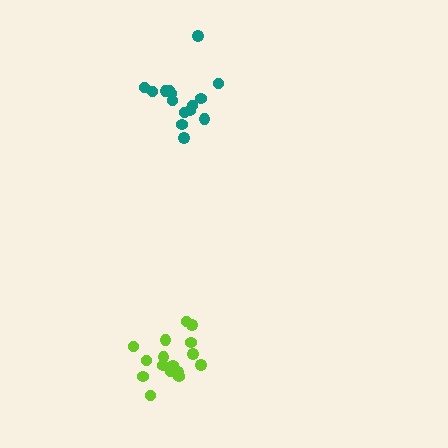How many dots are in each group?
Group 1: 15 dots, Group 2: 16 dots (31 total).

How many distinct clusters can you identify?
There are 2 distinct clusters.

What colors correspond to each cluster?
The clusters are colored: teal, lime.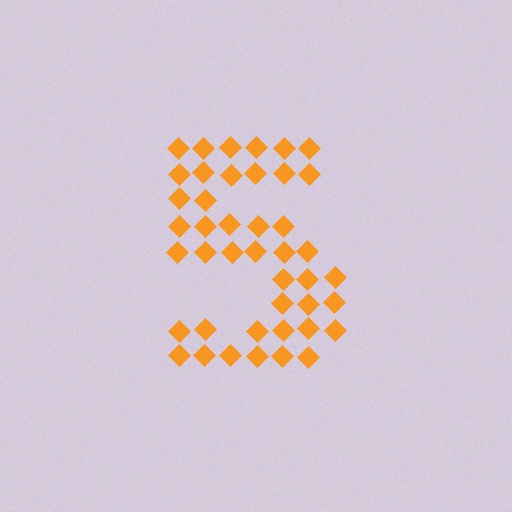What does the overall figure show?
The overall figure shows the digit 5.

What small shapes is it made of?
It is made of small diamonds.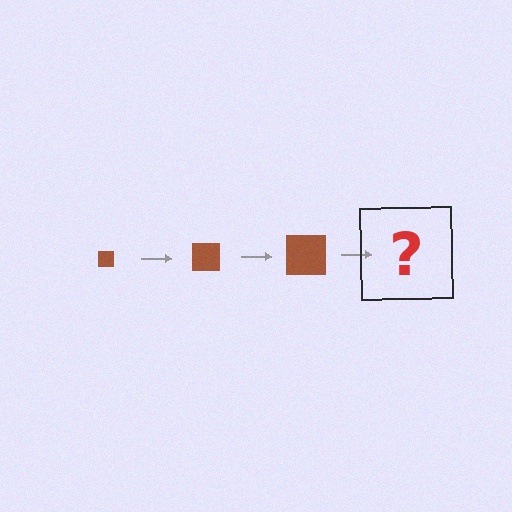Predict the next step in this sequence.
The next step is a brown square, larger than the previous one.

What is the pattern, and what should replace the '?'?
The pattern is that the square gets progressively larger each step. The '?' should be a brown square, larger than the previous one.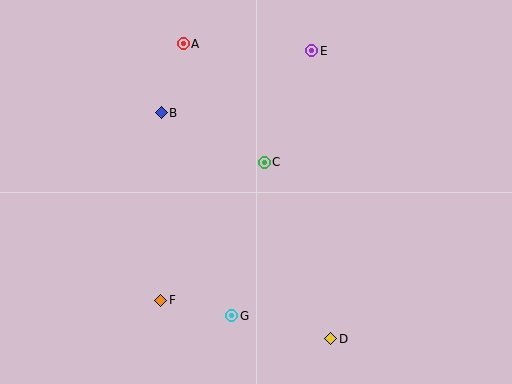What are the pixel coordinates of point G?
Point G is at (232, 316).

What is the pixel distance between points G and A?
The distance between G and A is 276 pixels.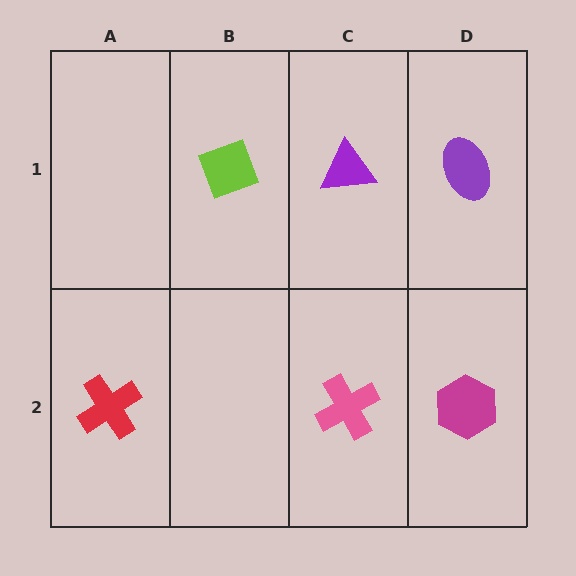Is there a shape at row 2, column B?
No, that cell is empty.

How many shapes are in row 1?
3 shapes.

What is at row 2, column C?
A pink cross.